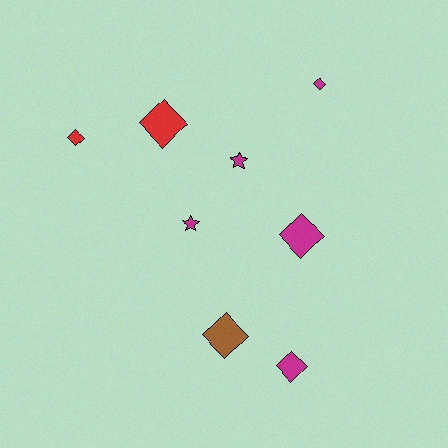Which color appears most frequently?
Magenta, with 5 objects.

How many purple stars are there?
There are no purple stars.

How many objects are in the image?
There are 8 objects.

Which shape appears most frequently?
Diamond, with 6 objects.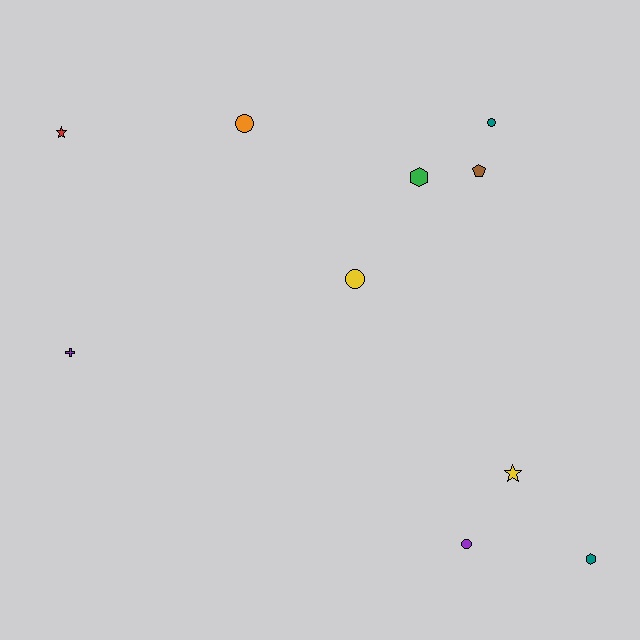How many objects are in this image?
There are 10 objects.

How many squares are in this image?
There are no squares.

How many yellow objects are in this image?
There are 2 yellow objects.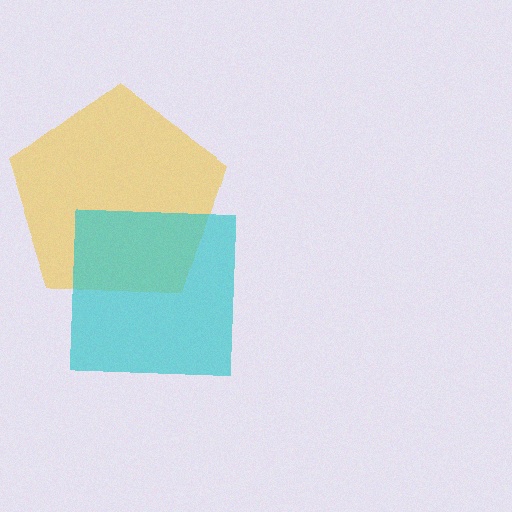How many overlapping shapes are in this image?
There are 2 overlapping shapes in the image.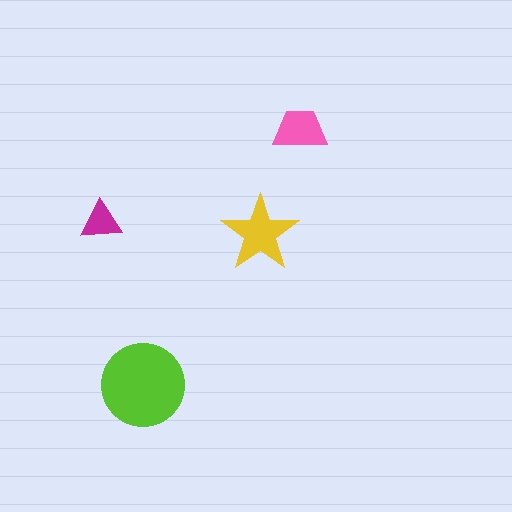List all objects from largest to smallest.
The lime circle, the yellow star, the pink trapezoid, the magenta triangle.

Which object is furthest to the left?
The magenta triangle is leftmost.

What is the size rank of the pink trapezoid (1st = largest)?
3rd.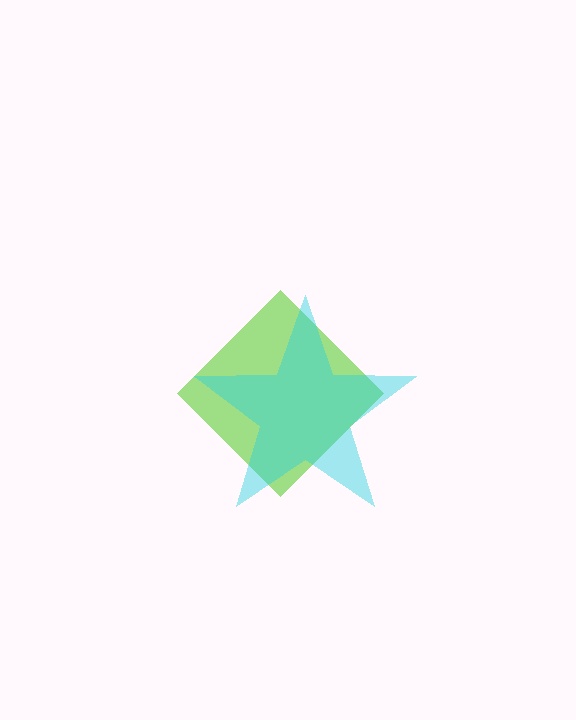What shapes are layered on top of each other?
The layered shapes are: a lime diamond, a cyan star.